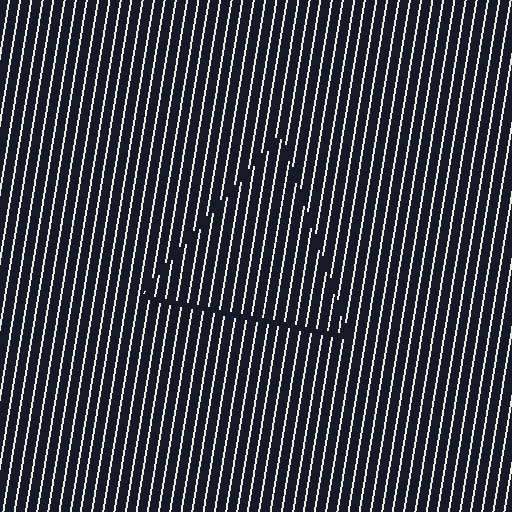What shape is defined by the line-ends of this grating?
An illusory triangle. The interior of the shape contains the same grating, shifted by half a period — the contour is defined by the phase discontinuity where line-ends from the inner and outer gratings abut.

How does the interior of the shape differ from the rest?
The interior of the shape contains the same grating, shifted by half a period — the contour is defined by the phase discontinuity where line-ends from the inner and outer gratings abut.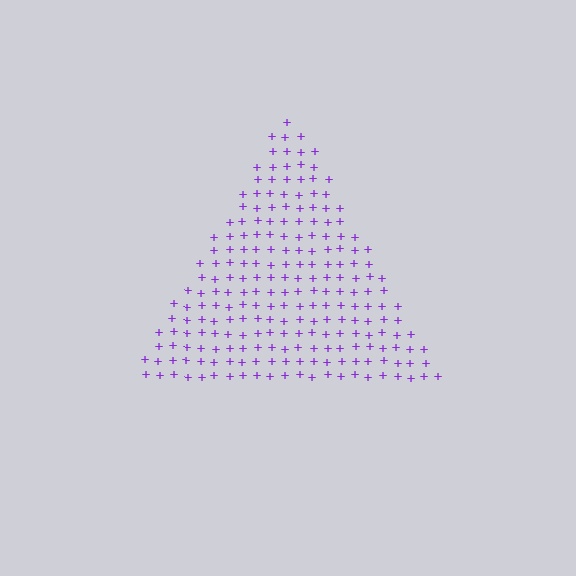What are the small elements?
The small elements are plus signs.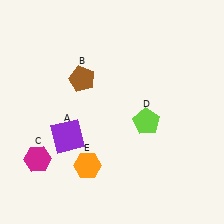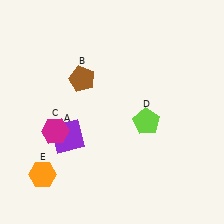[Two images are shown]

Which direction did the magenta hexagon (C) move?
The magenta hexagon (C) moved up.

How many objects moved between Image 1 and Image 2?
2 objects moved between the two images.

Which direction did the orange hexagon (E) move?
The orange hexagon (E) moved left.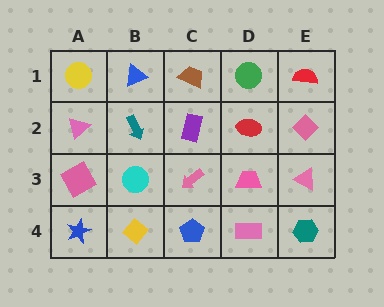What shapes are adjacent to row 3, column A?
A pink triangle (row 2, column A), a blue star (row 4, column A), a cyan circle (row 3, column B).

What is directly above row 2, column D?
A green circle.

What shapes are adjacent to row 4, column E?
A pink triangle (row 3, column E), a pink rectangle (row 4, column D).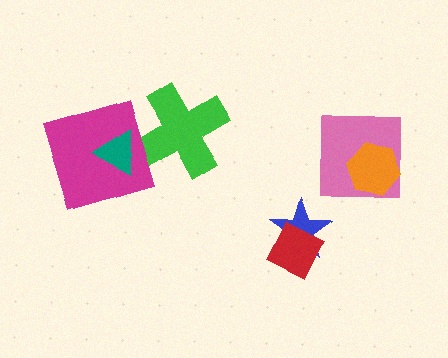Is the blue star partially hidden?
Yes, it is partially covered by another shape.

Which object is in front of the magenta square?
The teal triangle is in front of the magenta square.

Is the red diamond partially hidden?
No, no other shape covers it.